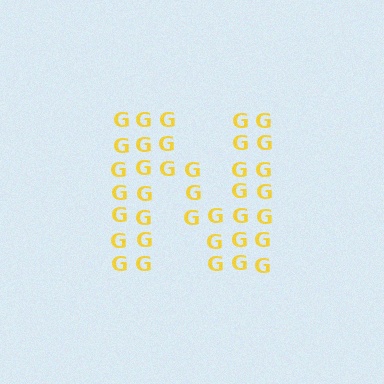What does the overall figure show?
The overall figure shows the letter N.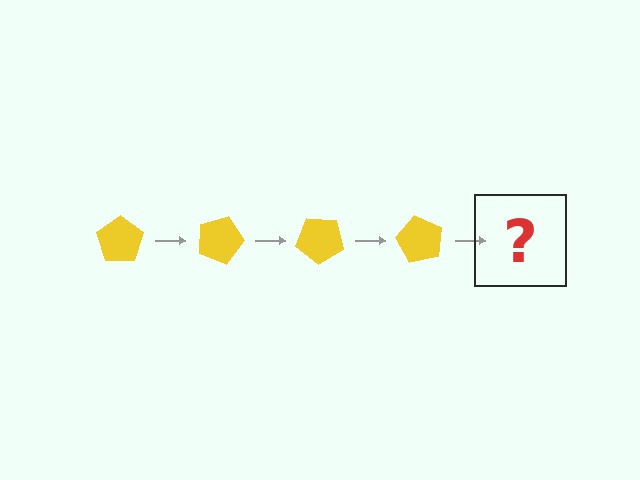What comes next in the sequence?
The next element should be a yellow pentagon rotated 80 degrees.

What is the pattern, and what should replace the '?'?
The pattern is that the pentagon rotates 20 degrees each step. The '?' should be a yellow pentagon rotated 80 degrees.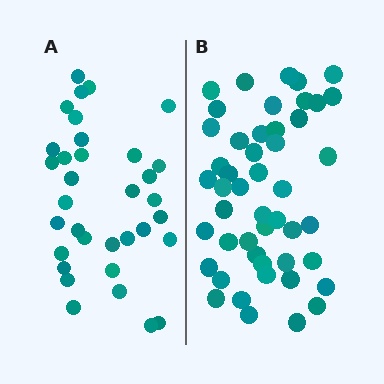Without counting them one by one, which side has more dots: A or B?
Region B (the right region) has more dots.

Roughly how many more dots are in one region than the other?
Region B has approximately 15 more dots than region A.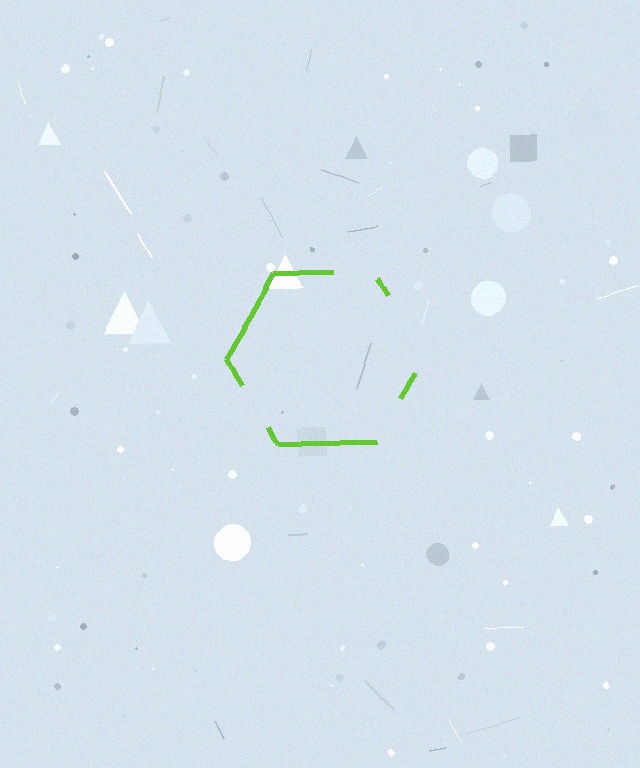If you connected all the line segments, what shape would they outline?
They would outline a hexagon.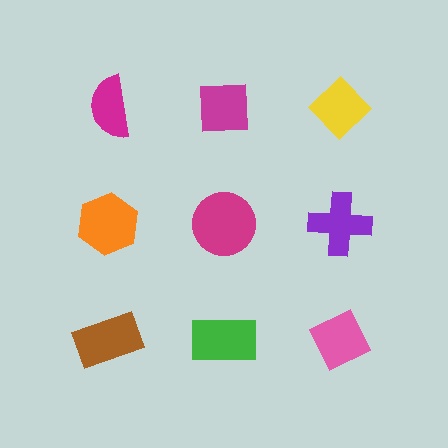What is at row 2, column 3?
A purple cross.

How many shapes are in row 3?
3 shapes.